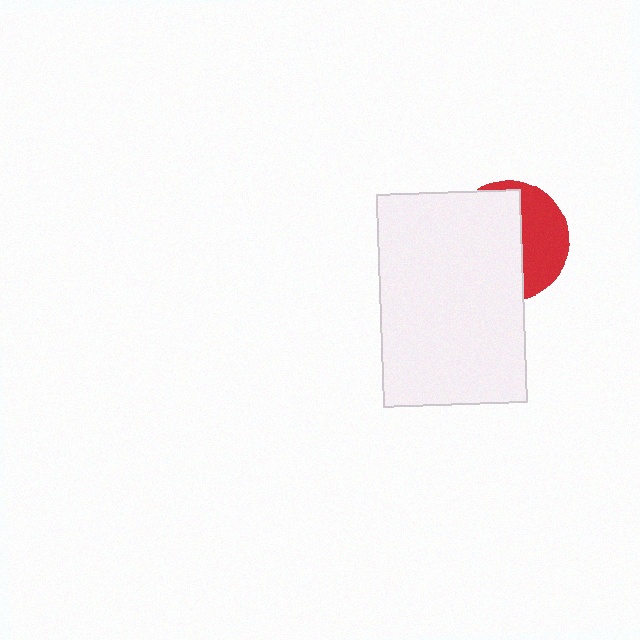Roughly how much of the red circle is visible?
A small part of it is visible (roughly 38%).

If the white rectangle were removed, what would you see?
You would see the complete red circle.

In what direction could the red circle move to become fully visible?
The red circle could move right. That would shift it out from behind the white rectangle entirely.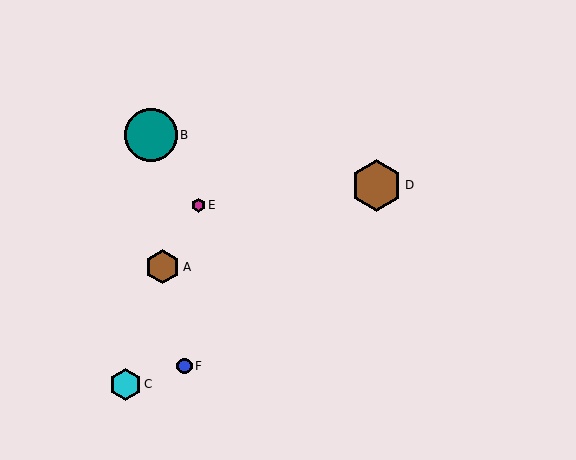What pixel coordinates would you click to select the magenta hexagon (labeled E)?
Click at (198, 205) to select the magenta hexagon E.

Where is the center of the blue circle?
The center of the blue circle is at (185, 366).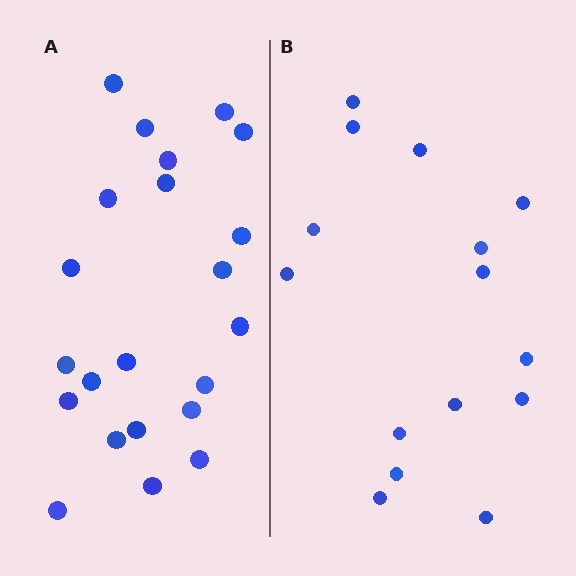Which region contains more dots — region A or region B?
Region A (the left region) has more dots.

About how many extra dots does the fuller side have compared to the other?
Region A has roughly 8 or so more dots than region B.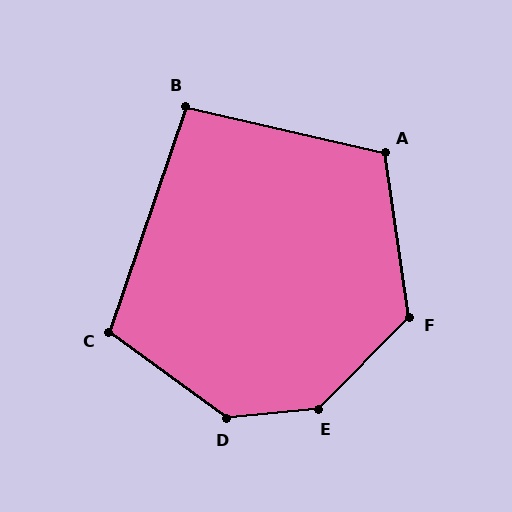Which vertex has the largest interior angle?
E, at approximately 141 degrees.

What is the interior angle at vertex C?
Approximately 108 degrees (obtuse).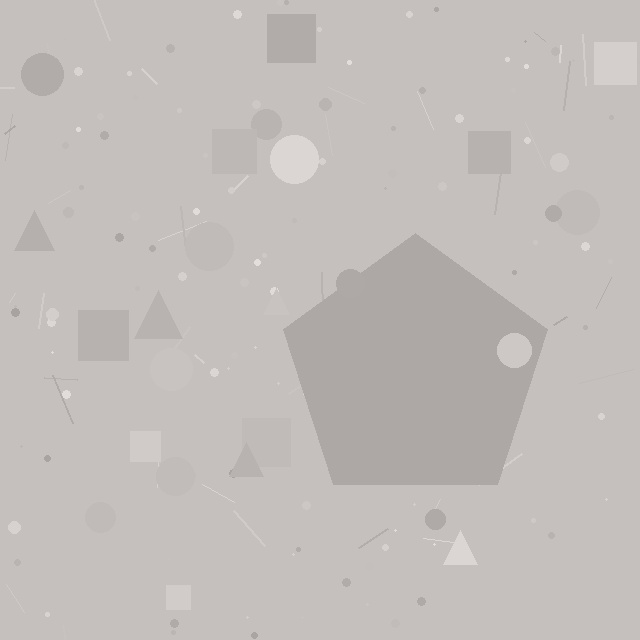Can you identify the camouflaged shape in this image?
The camouflaged shape is a pentagon.